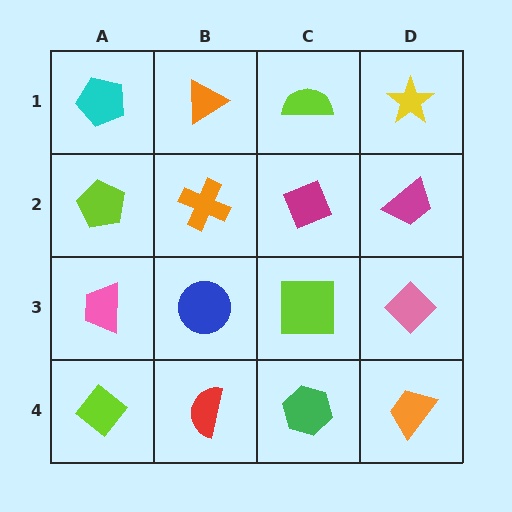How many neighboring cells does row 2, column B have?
4.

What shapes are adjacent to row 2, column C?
A lime semicircle (row 1, column C), a lime square (row 3, column C), an orange cross (row 2, column B), a magenta trapezoid (row 2, column D).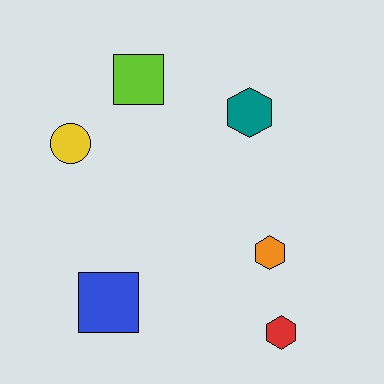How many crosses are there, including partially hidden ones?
There are no crosses.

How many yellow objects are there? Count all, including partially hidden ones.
There is 1 yellow object.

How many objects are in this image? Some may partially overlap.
There are 6 objects.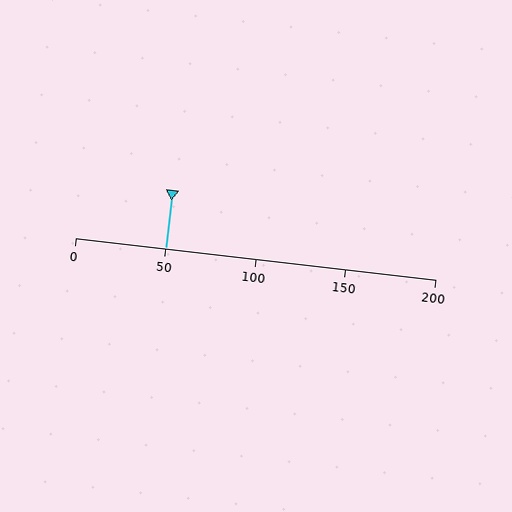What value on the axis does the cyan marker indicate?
The marker indicates approximately 50.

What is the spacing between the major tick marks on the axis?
The major ticks are spaced 50 apart.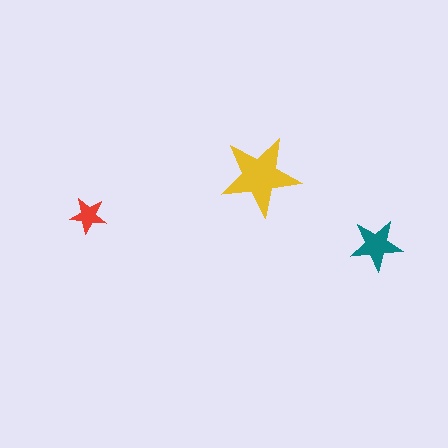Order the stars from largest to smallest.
the yellow one, the teal one, the red one.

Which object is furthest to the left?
The red star is leftmost.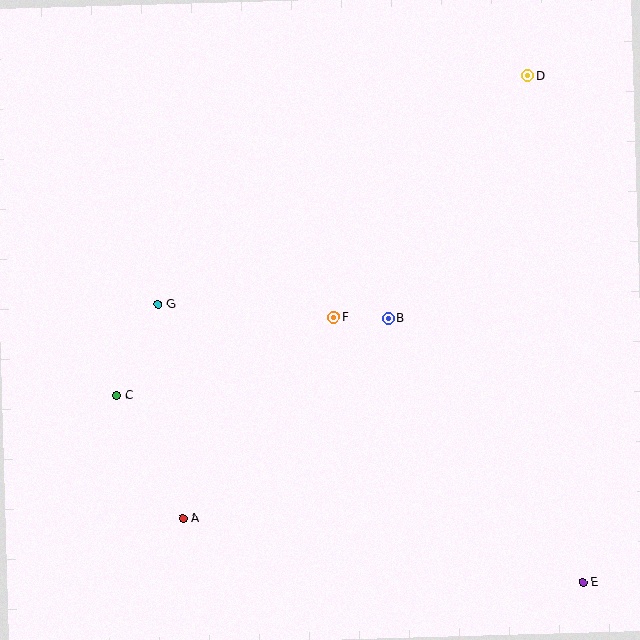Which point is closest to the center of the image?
Point F at (334, 317) is closest to the center.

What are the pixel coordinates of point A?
Point A is at (183, 518).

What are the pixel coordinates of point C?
Point C is at (117, 396).